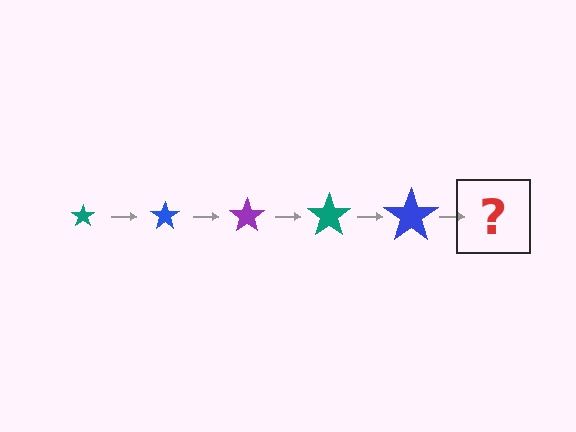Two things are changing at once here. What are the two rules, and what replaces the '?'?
The two rules are that the star grows larger each step and the color cycles through teal, blue, and purple. The '?' should be a purple star, larger than the previous one.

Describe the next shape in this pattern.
It should be a purple star, larger than the previous one.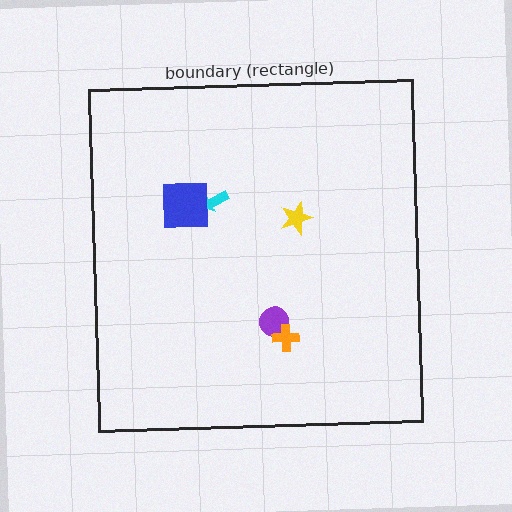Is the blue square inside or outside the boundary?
Inside.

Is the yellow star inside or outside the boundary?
Inside.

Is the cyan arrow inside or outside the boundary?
Inside.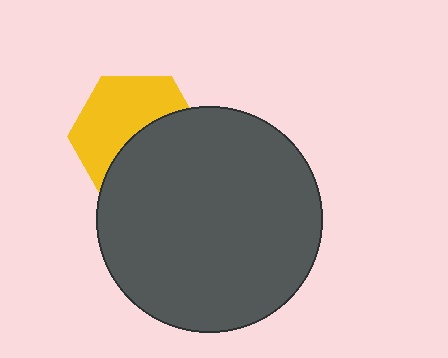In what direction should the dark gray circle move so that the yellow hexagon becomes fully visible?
The dark gray circle should move down. That is the shortest direction to clear the overlap and leave the yellow hexagon fully visible.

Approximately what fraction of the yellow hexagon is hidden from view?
Roughly 47% of the yellow hexagon is hidden behind the dark gray circle.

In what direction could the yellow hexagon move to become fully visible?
The yellow hexagon could move up. That would shift it out from behind the dark gray circle entirely.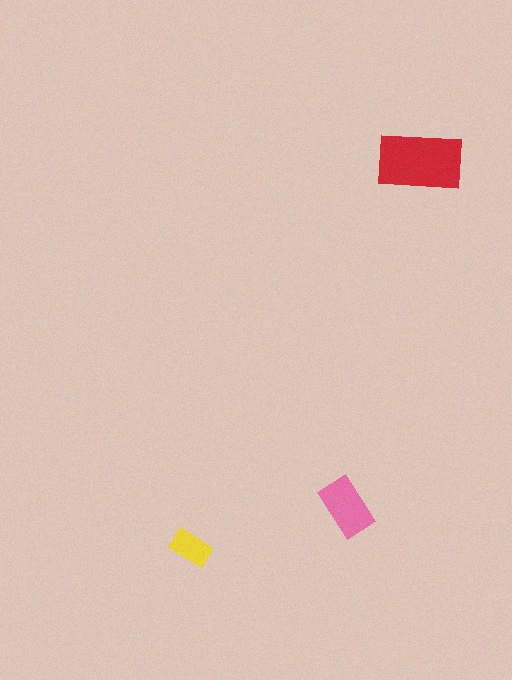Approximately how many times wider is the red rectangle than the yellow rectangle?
About 2 times wider.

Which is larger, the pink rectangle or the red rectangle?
The red one.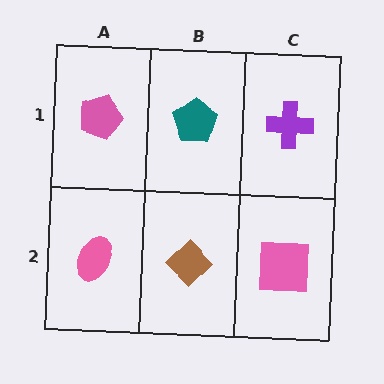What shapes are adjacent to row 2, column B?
A teal pentagon (row 1, column B), a pink ellipse (row 2, column A), a pink square (row 2, column C).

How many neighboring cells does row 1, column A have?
2.